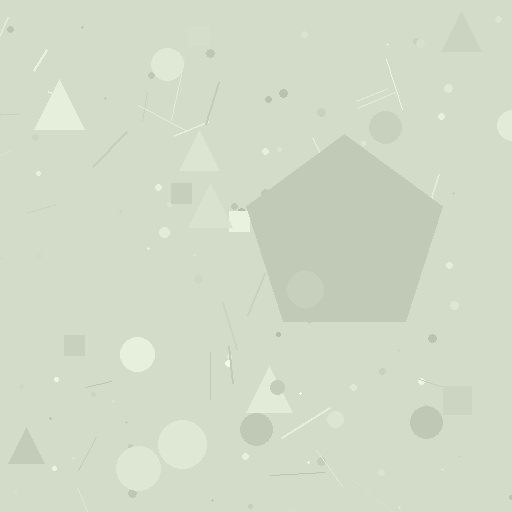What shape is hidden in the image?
A pentagon is hidden in the image.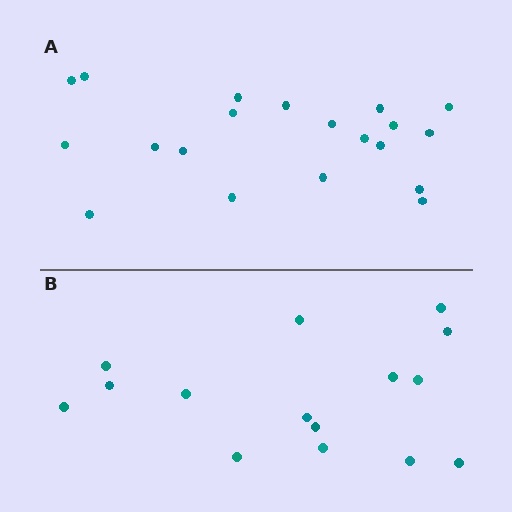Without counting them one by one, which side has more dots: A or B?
Region A (the top region) has more dots.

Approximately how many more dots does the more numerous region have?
Region A has about 5 more dots than region B.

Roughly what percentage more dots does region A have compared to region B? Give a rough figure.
About 35% more.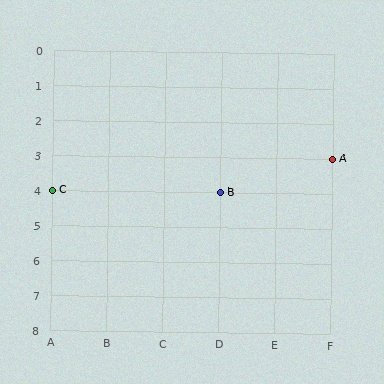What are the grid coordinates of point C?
Point C is at grid coordinates (A, 4).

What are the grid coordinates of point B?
Point B is at grid coordinates (D, 4).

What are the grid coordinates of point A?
Point A is at grid coordinates (F, 3).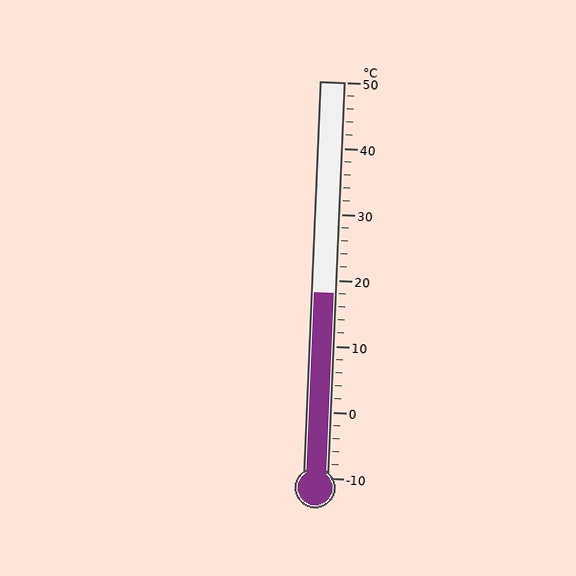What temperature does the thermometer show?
The thermometer shows approximately 18°C.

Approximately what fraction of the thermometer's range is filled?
The thermometer is filled to approximately 45% of its range.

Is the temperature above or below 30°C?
The temperature is below 30°C.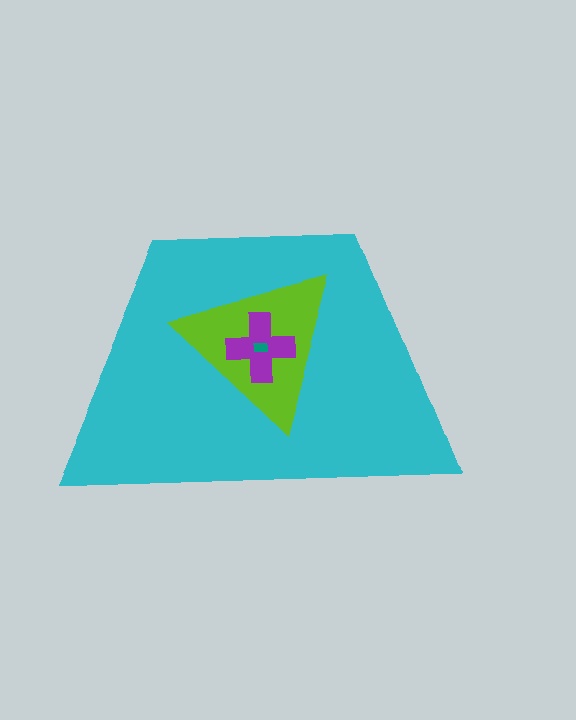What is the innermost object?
The teal rectangle.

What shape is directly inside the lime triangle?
The purple cross.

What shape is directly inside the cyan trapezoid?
The lime triangle.